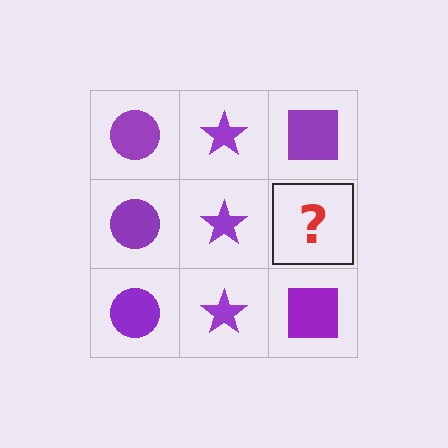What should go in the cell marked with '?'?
The missing cell should contain a purple square.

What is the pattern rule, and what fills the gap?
The rule is that each column has a consistent shape. The gap should be filled with a purple square.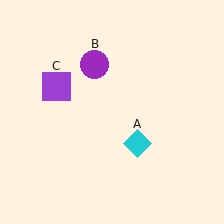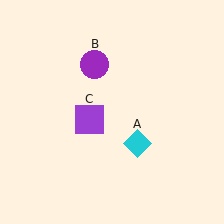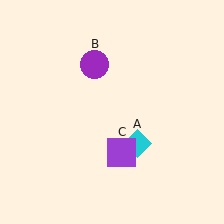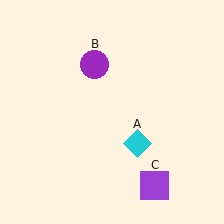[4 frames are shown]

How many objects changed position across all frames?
1 object changed position: purple square (object C).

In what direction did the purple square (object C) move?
The purple square (object C) moved down and to the right.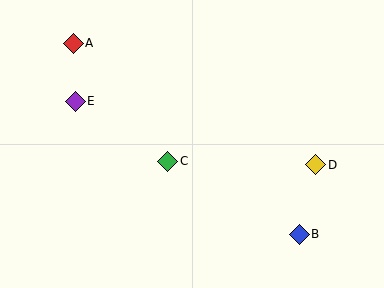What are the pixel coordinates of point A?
Point A is at (73, 43).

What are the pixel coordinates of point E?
Point E is at (75, 101).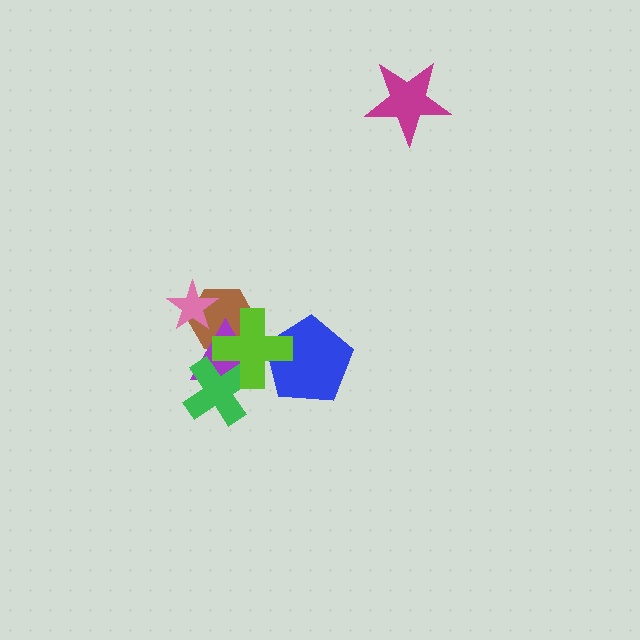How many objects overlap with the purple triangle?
3 objects overlap with the purple triangle.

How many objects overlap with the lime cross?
4 objects overlap with the lime cross.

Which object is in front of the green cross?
The lime cross is in front of the green cross.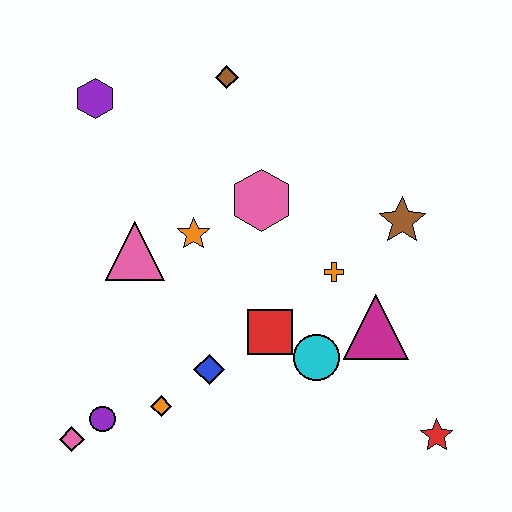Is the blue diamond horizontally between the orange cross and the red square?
No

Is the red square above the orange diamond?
Yes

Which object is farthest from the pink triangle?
The red star is farthest from the pink triangle.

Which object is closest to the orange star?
The pink triangle is closest to the orange star.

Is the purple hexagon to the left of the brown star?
Yes